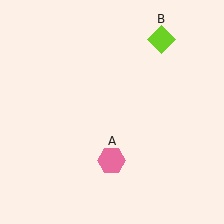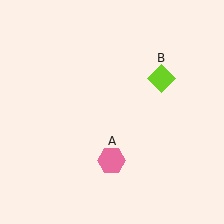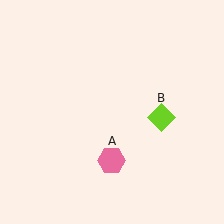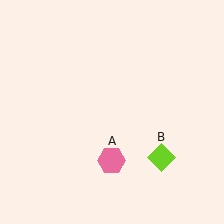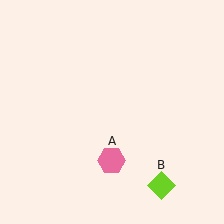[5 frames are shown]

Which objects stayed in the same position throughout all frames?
Pink hexagon (object A) remained stationary.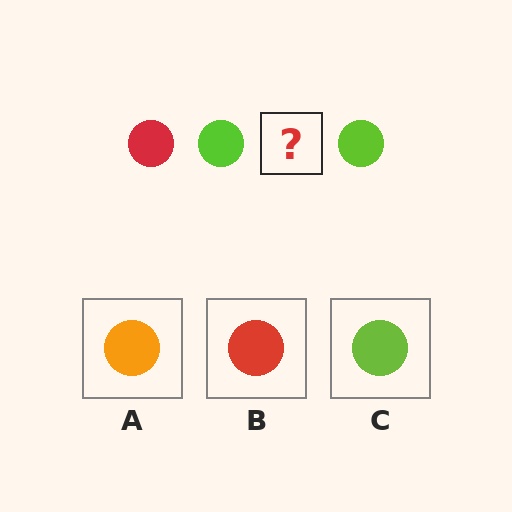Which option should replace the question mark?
Option B.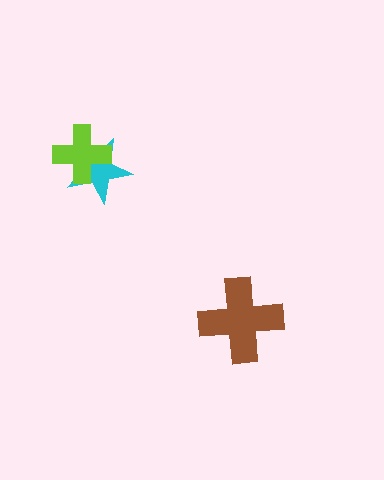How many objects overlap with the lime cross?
1 object overlaps with the lime cross.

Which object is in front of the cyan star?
The lime cross is in front of the cyan star.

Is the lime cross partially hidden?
No, no other shape covers it.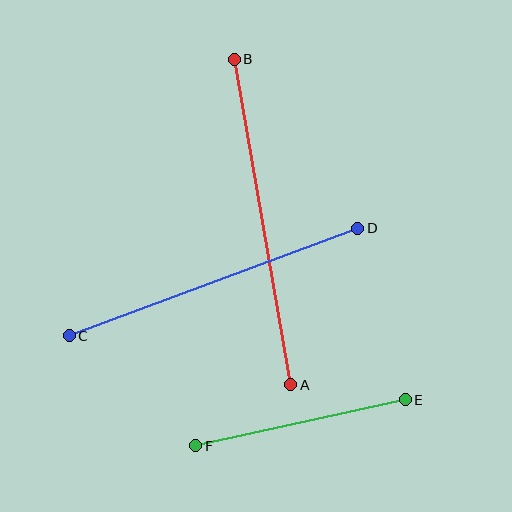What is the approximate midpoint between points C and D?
The midpoint is at approximately (214, 282) pixels.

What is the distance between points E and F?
The distance is approximately 215 pixels.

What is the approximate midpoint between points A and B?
The midpoint is at approximately (263, 222) pixels.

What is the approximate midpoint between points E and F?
The midpoint is at approximately (300, 423) pixels.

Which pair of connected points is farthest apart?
Points A and B are farthest apart.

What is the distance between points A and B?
The distance is approximately 330 pixels.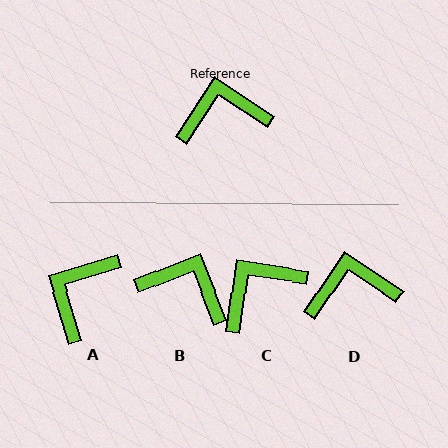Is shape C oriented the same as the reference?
No, it is off by about 25 degrees.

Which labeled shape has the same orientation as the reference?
D.